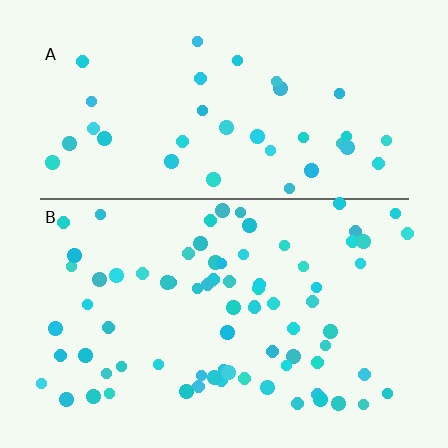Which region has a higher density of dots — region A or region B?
B (the bottom).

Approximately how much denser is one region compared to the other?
Approximately 2.0× — region B over region A.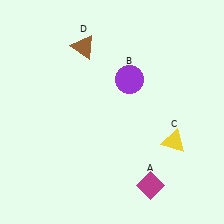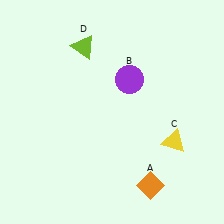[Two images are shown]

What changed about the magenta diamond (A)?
In Image 1, A is magenta. In Image 2, it changed to orange.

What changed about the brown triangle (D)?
In Image 1, D is brown. In Image 2, it changed to lime.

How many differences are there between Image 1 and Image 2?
There are 2 differences between the two images.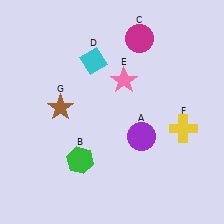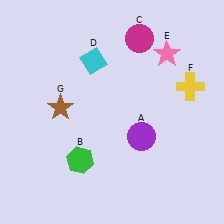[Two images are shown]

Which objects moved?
The objects that moved are: the pink star (E), the yellow cross (F).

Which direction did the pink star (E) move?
The pink star (E) moved right.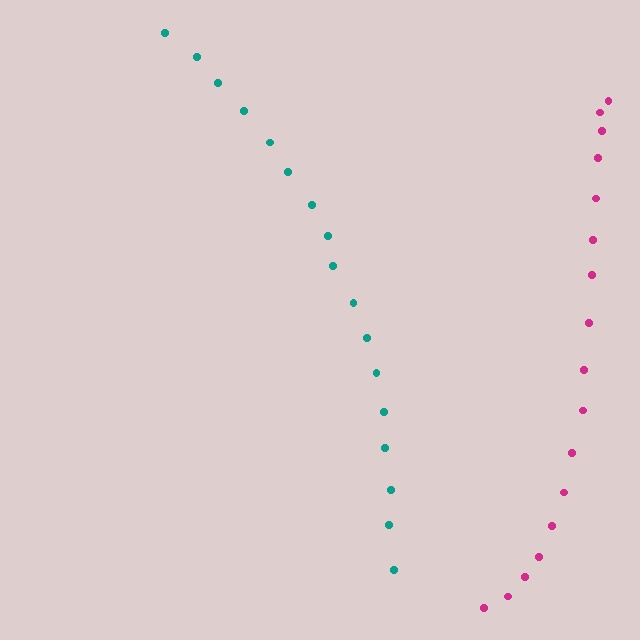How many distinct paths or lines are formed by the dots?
There are 2 distinct paths.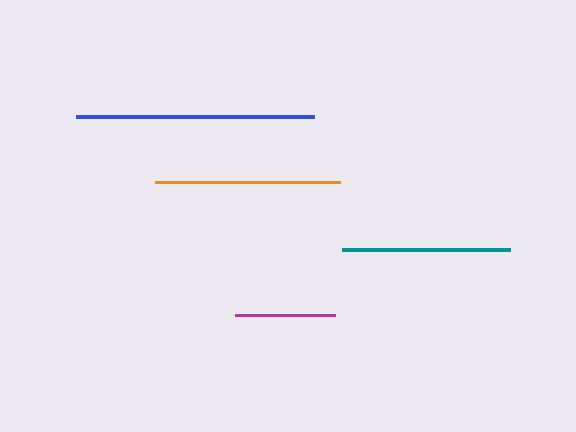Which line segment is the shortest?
The magenta line is the shortest at approximately 100 pixels.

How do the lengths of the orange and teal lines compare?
The orange and teal lines are approximately the same length.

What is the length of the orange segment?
The orange segment is approximately 185 pixels long.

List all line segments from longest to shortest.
From longest to shortest: blue, orange, teal, magenta.